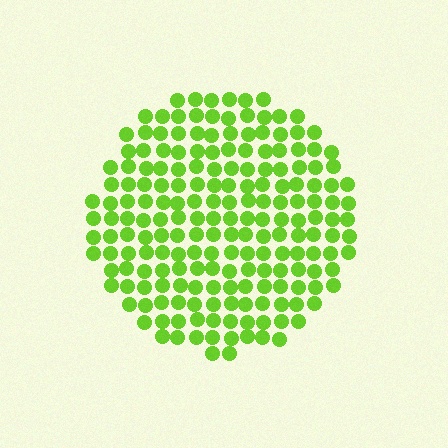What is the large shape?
The large shape is a circle.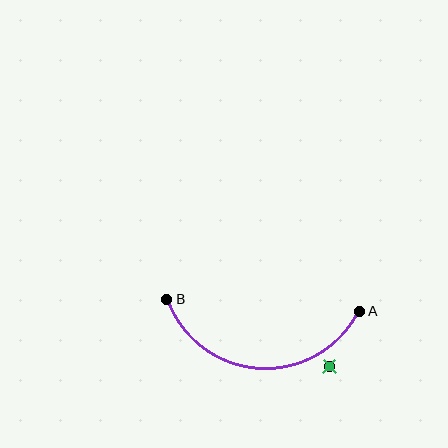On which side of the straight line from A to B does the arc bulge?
The arc bulges below the straight line connecting A and B.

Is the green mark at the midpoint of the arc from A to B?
No — the green mark does not lie on the arc at all. It sits slightly outside the curve.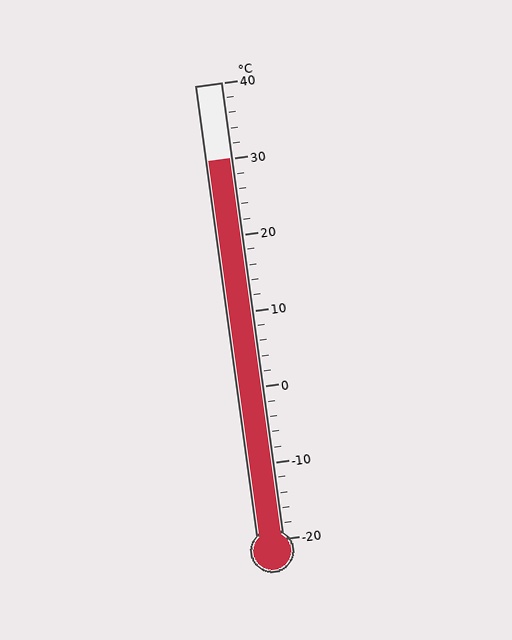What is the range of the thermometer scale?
The thermometer scale ranges from -20°C to 40°C.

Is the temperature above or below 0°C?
The temperature is above 0°C.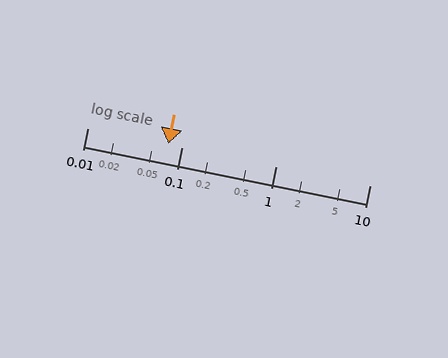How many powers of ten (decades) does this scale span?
The scale spans 3 decades, from 0.01 to 10.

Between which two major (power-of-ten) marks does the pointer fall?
The pointer is between 0.01 and 0.1.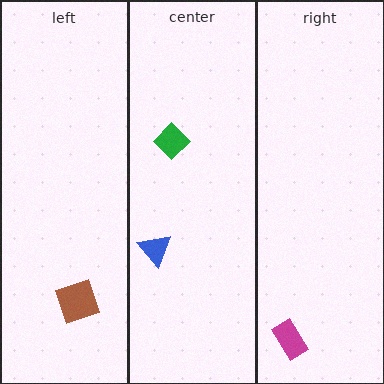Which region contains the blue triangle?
The center region.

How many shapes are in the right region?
1.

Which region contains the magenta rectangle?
The right region.